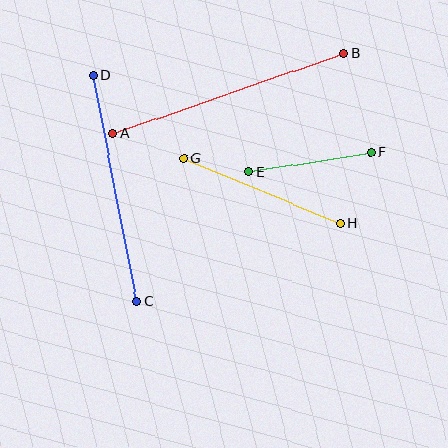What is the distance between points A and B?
The distance is approximately 245 pixels.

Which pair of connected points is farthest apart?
Points A and B are farthest apart.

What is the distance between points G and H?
The distance is approximately 170 pixels.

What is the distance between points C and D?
The distance is approximately 230 pixels.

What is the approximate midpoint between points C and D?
The midpoint is at approximately (115, 189) pixels.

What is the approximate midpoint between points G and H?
The midpoint is at approximately (262, 191) pixels.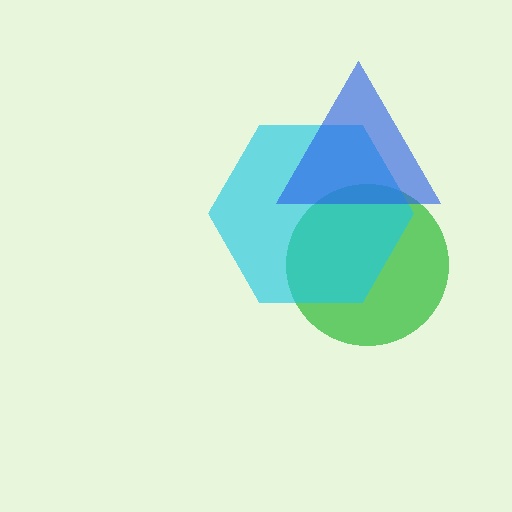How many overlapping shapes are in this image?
There are 3 overlapping shapes in the image.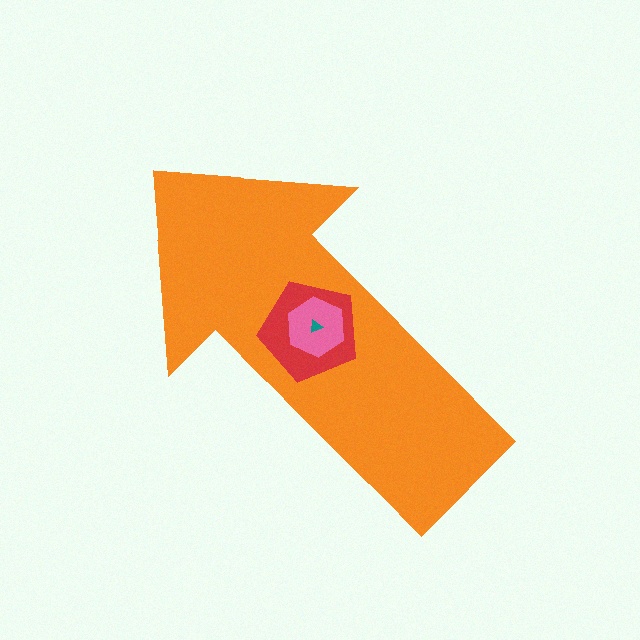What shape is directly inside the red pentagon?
The pink hexagon.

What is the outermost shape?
The orange arrow.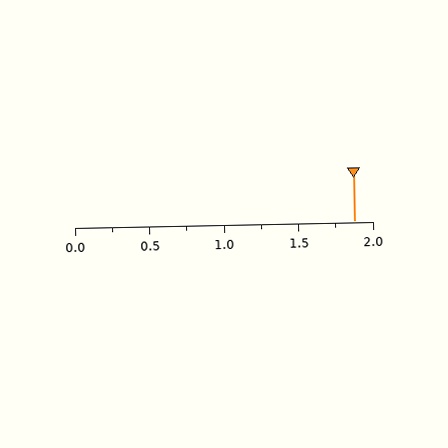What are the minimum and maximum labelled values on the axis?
The axis runs from 0.0 to 2.0.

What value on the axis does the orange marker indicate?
The marker indicates approximately 1.88.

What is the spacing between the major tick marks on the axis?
The major ticks are spaced 0.5 apart.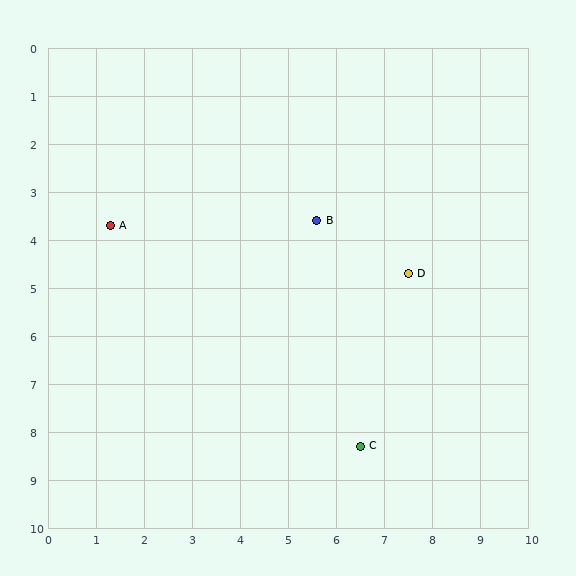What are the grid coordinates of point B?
Point B is at approximately (5.6, 3.6).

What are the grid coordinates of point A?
Point A is at approximately (1.3, 3.7).